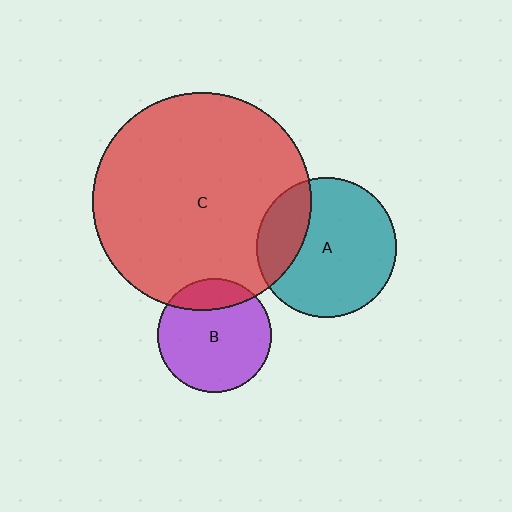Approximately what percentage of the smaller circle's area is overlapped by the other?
Approximately 25%.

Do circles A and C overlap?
Yes.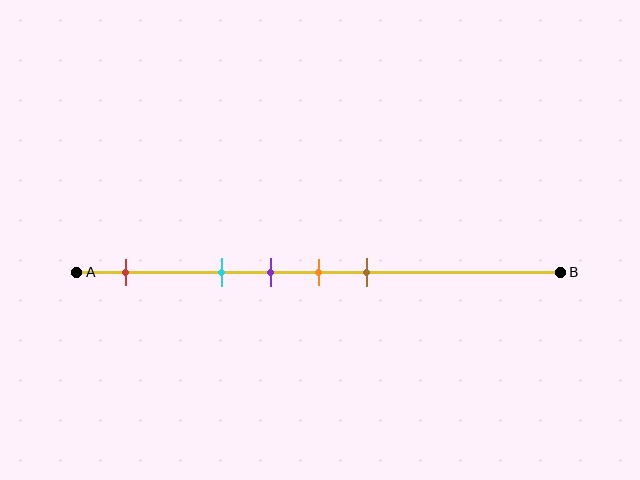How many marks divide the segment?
There are 5 marks dividing the segment.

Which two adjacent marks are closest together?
The purple and orange marks are the closest adjacent pair.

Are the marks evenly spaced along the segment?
No, the marks are not evenly spaced.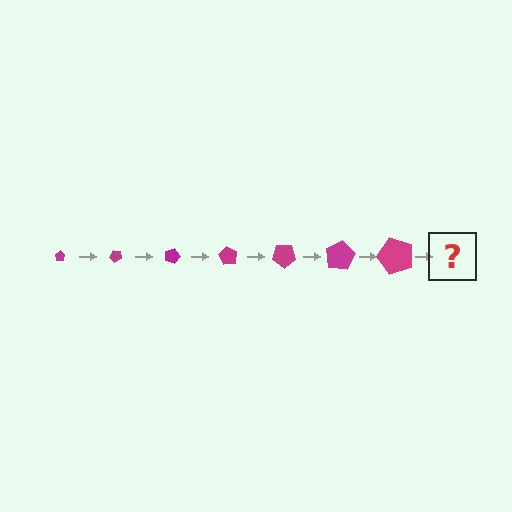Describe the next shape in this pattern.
It should be a pentagon, larger than the previous one and rotated 315 degrees from the start.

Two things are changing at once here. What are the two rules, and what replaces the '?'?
The two rules are that the pentagon grows larger each step and it rotates 45 degrees each step. The '?' should be a pentagon, larger than the previous one and rotated 315 degrees from the start.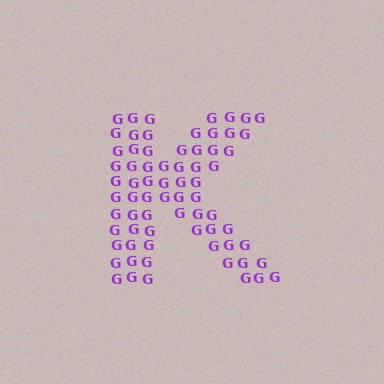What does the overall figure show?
The overall figure shows the letter K.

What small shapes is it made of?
It is made of small letter G's.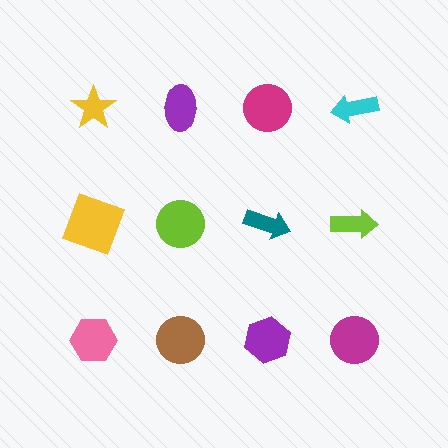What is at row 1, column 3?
A magenta circle.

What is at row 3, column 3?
A purple hexagon.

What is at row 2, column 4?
A lime arrow.